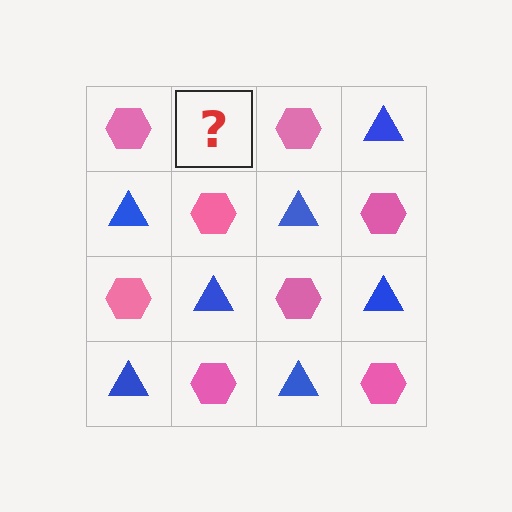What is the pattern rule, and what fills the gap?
The rule is that it alternates pink hexagon and blue triangle in a checkerboard pattern. The gap should be filled with a blue triangle.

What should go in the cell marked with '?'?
The missing cell should contain a blue triangle.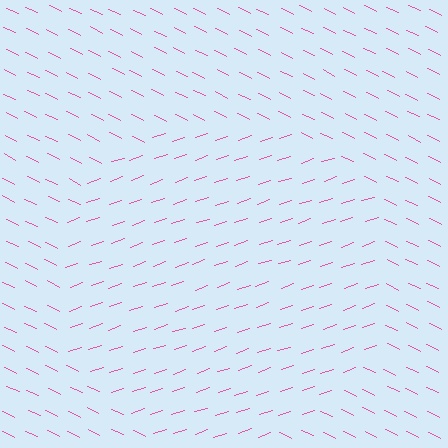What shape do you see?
I see a circle.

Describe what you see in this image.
The image is filled with small pink line segments. A circle region in the image has lines oriented differently from the surrounding lines, creating a visible texture boundary.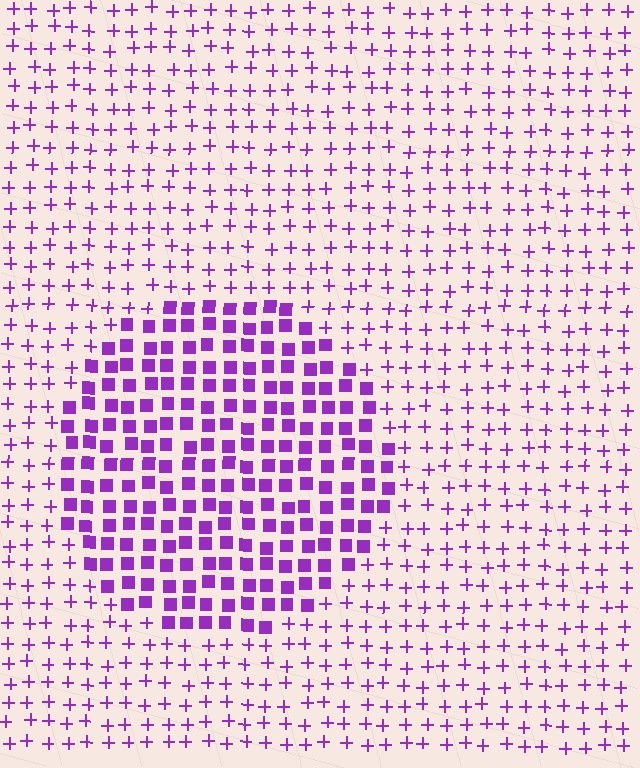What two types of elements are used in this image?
The image uses squares inside the circle region and plus signs outside it.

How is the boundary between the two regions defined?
The boundary is defined by a change in element shape: squares inside vs. plus signs outside. All elements share the same color and spacing.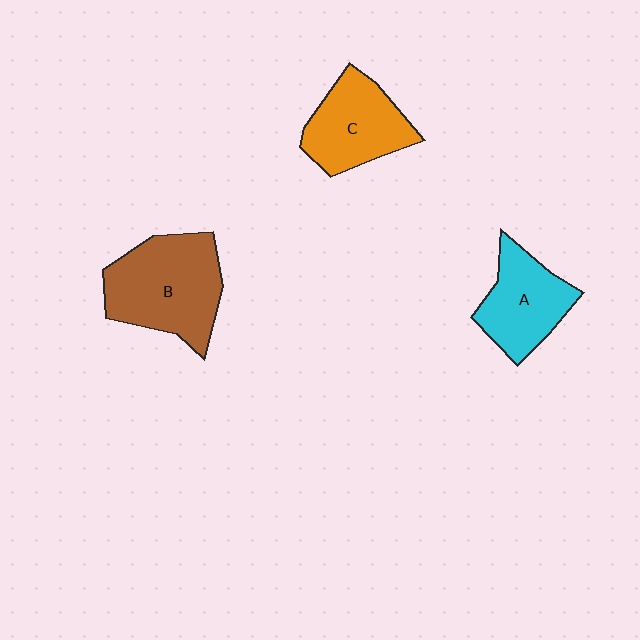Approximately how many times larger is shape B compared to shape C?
Approximately 1.4 times.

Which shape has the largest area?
Shape B (brown).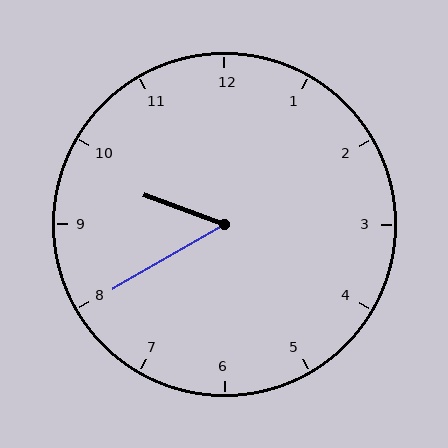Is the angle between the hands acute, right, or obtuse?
It is acute.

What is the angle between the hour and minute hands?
Approximately 50 degrees.